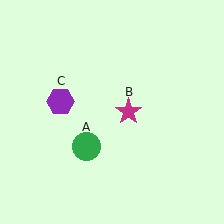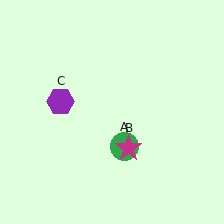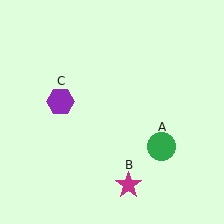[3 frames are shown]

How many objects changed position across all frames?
2 objects changed position: green circle (object A), magenta star (object B).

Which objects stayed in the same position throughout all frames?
Purple hexagon (object C) remained stationary.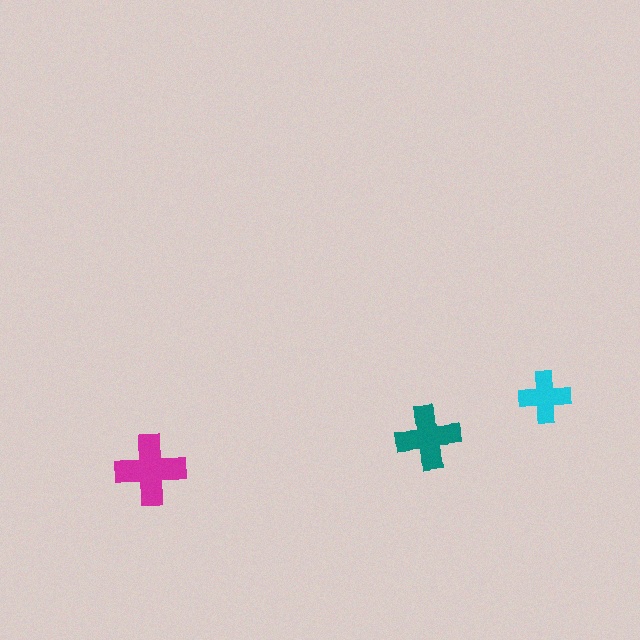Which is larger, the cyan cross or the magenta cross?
The magenta one.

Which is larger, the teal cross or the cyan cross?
The teal one.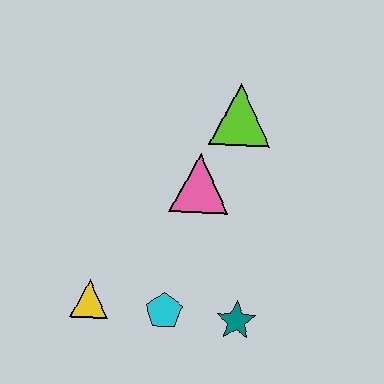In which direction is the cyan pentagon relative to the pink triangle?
The cyan pentagon is below the pink triangle.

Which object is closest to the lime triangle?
The pink triangle is closest to the lime triangle.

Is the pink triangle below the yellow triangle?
No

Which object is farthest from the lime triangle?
The yellow triangle is farthest from the lime triangle.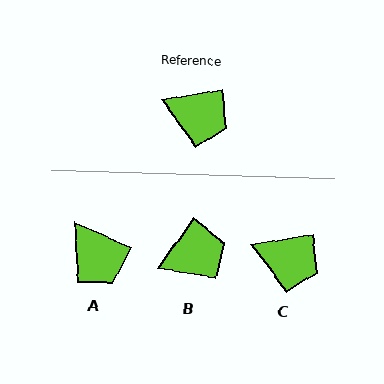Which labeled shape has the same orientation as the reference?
C.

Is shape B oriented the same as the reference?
No, it is off by about 44 degrees.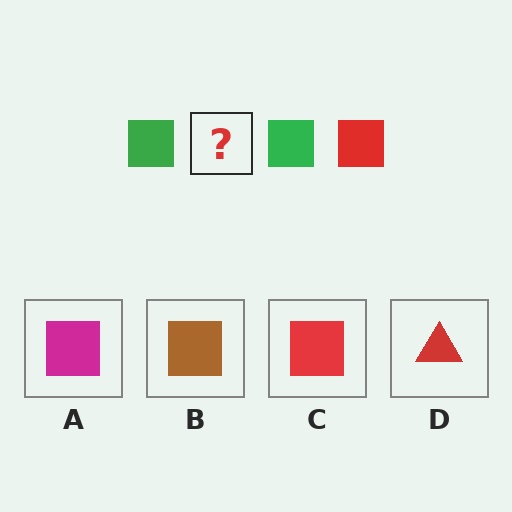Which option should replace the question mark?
Option C.